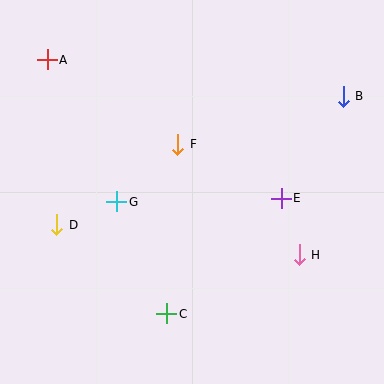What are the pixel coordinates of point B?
Point B is at (343, 96).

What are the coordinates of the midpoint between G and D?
The midpoint between G and D is at (87, 213).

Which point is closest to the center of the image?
Point F at (178, 144) is closest to the center.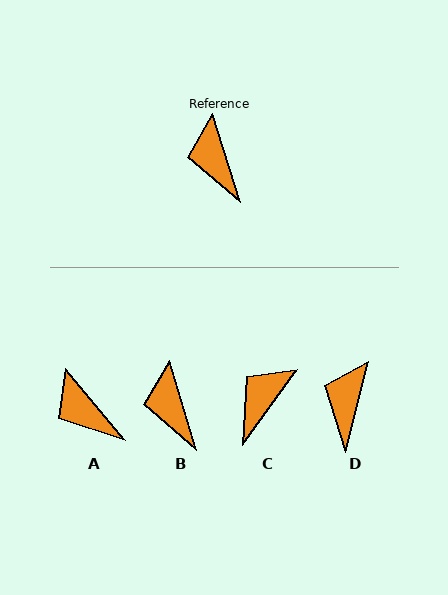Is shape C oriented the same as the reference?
No, it is off by about 53 degrees.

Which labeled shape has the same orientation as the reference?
B.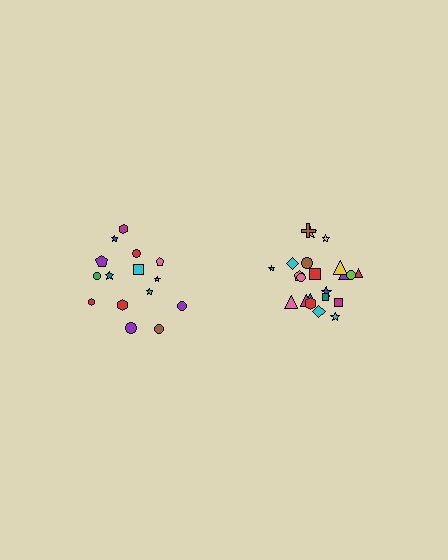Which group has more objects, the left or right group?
The right group.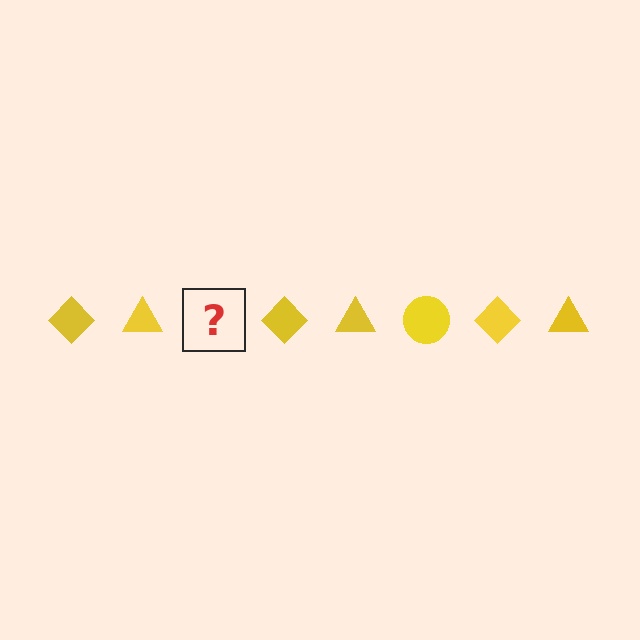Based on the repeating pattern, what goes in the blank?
The blank should be a yellow circle.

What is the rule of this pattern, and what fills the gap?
The rule is that the pattern cycles through diamond, triangle, circle shapes in yellow. The gap should be filled with a yellow circle.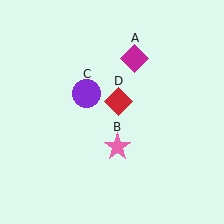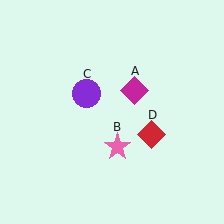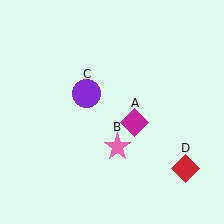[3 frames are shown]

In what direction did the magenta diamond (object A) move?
The magenta diamond (object A) moved down.